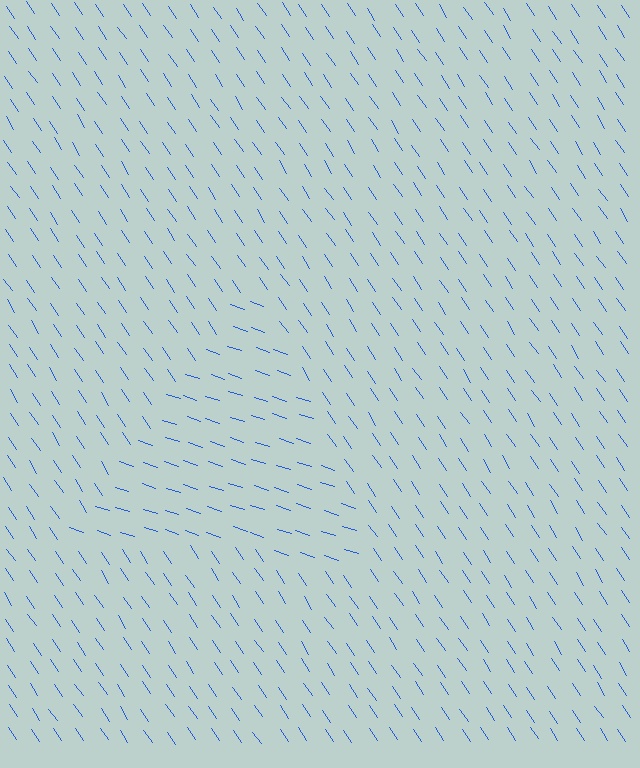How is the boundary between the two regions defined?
The boundary is defined purely by a change in line orientation (approximately 38 degrees difference). All lines are the same color and thickness.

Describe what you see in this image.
The image is filled with small blue line segments. A triangle region in the image has lines oriented differently from the surrounding lines, creating a visible texture boundary.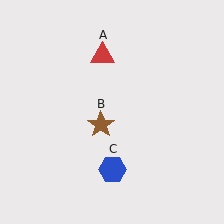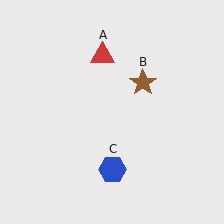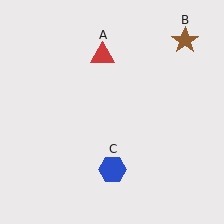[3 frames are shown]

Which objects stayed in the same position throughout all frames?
Red triangle (object A) and blue hexagon (object C) remained stationary.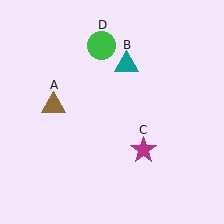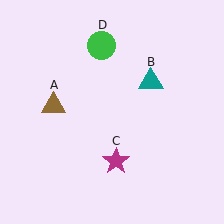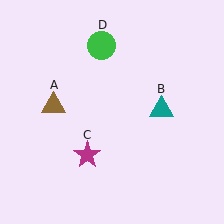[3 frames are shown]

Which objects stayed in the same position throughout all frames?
Brown triangle (object A) and green circle (object D) remained stationary.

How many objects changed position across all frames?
2 objects changed position: teal triangle (object B), magenta star (object C).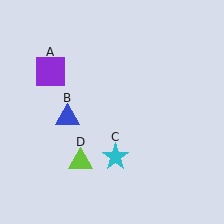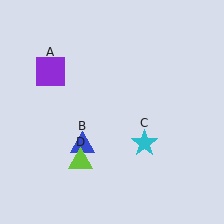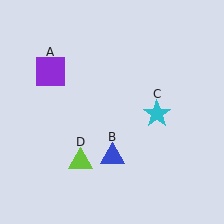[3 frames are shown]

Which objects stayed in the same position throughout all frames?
Purple square (object A) and lime triangle (object D) remained stationary.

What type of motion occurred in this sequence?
The blue triangle (object B), cyan star (object C) rotated counterclockwise around the center of the scene.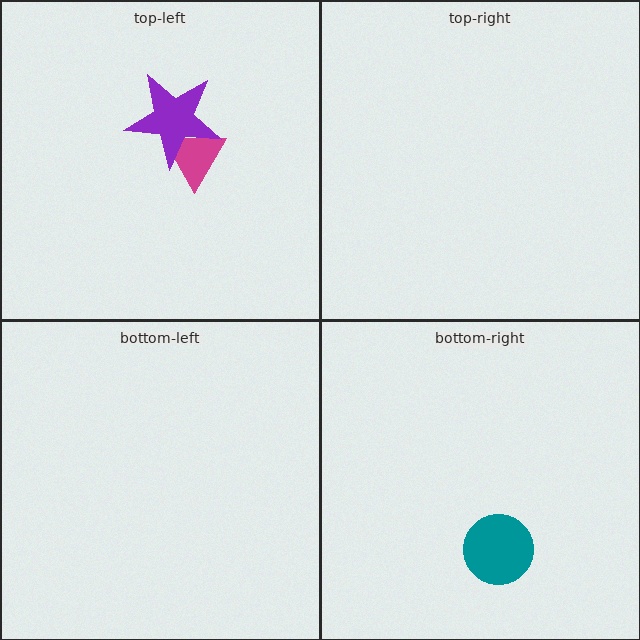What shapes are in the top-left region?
The magenta triangle, the purple star.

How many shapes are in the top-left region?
2.